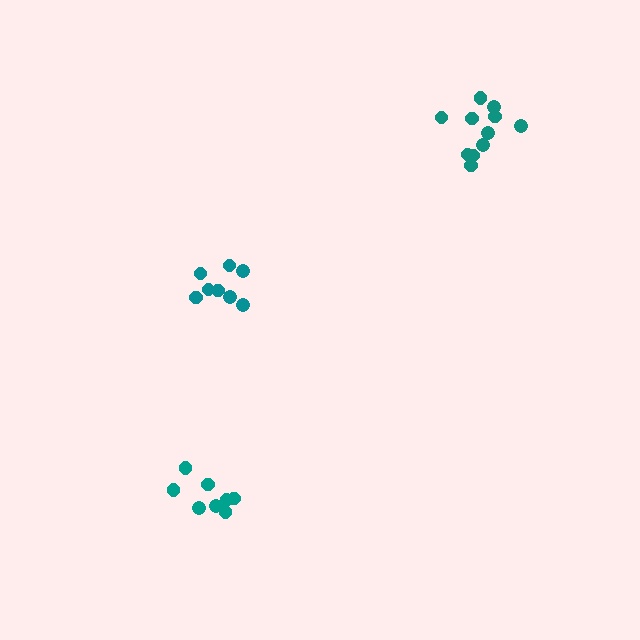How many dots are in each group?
Group 1: 11 dots, Group 2: 8 dots, Group 3: 8 dots (27 total).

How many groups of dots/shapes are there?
There are 3 groups.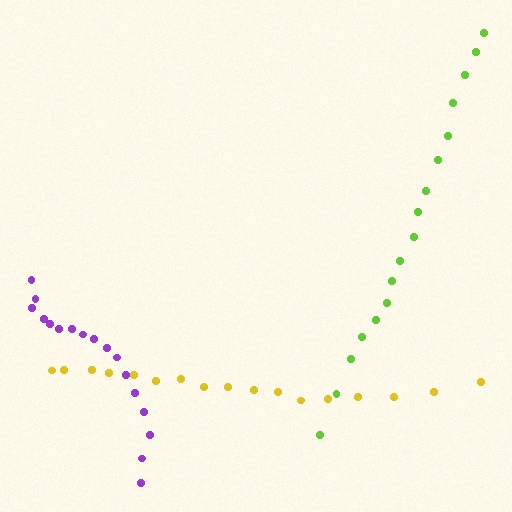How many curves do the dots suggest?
There are 3 distinct paths.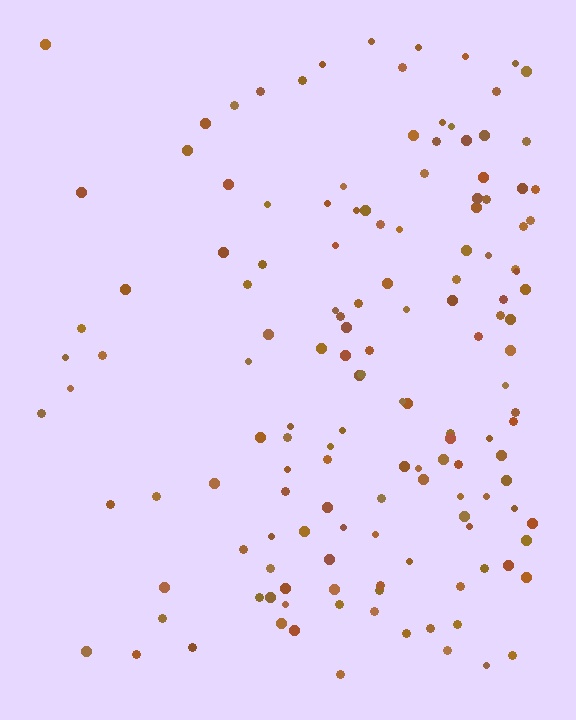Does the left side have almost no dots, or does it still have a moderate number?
Still a moderate number, just noticeably fewer than the right.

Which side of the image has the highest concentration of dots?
The right.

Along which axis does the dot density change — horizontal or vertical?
Horizontal.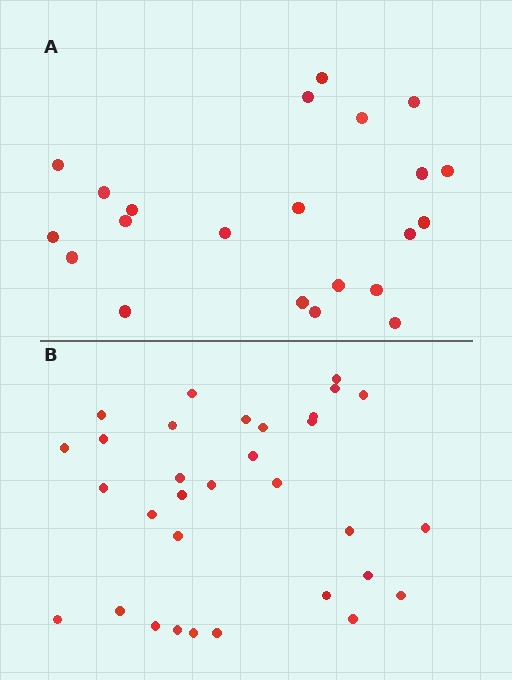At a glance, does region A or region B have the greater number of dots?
Region B (the bottom region) has more dots.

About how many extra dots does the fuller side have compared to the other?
Region B has roughly 10 or so more dots than region A.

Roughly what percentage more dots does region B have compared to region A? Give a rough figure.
About 45% more.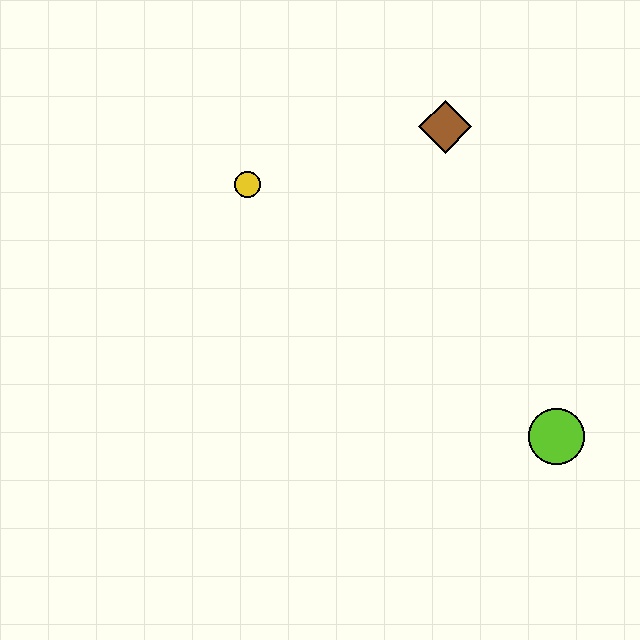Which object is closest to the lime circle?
The brown diamond is closest to the lime circle.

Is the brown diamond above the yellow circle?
Yes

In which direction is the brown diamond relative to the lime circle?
The brown diamond is above the lime circle.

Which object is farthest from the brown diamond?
The lime circle is farthest from the brown diamond.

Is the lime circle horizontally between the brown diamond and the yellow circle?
No